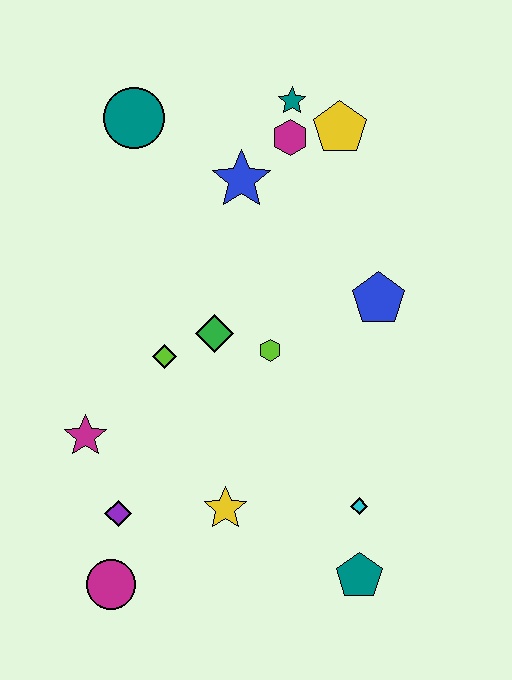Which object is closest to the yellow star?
The purple diamond is closest to the yellow star.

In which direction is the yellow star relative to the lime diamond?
The yellow star is below the lime diamond.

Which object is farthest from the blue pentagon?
The magenta circle is farthest from the blue pentagon.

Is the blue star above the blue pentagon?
Yes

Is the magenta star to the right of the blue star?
No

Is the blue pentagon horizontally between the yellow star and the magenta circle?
No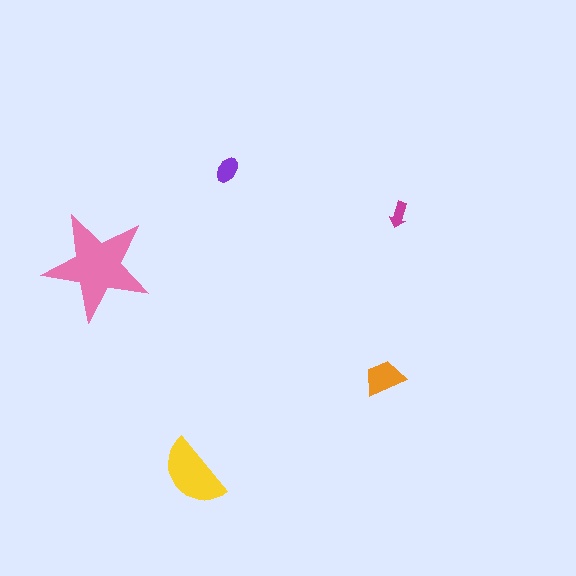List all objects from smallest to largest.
The magenta arrow, the purple ellipse, the orange trapezoid, the yellow semicircle, the pink star.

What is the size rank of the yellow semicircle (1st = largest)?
2nd.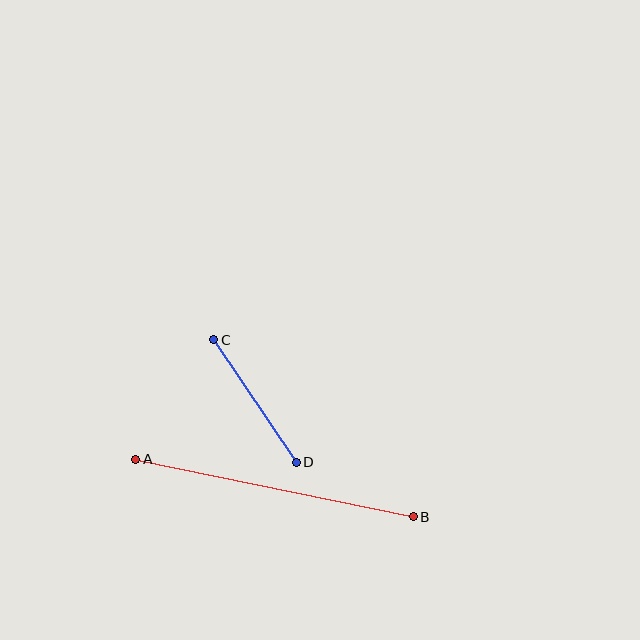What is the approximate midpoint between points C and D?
The midpoint is at approximately (255, 401) pixels.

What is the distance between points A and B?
The distance is approximately 283 pixels.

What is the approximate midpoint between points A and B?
The midpoint is at approximately (275, 488) pixels.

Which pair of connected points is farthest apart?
Points A and B are farthest apart.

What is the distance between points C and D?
The distance is approximately 147 pixels.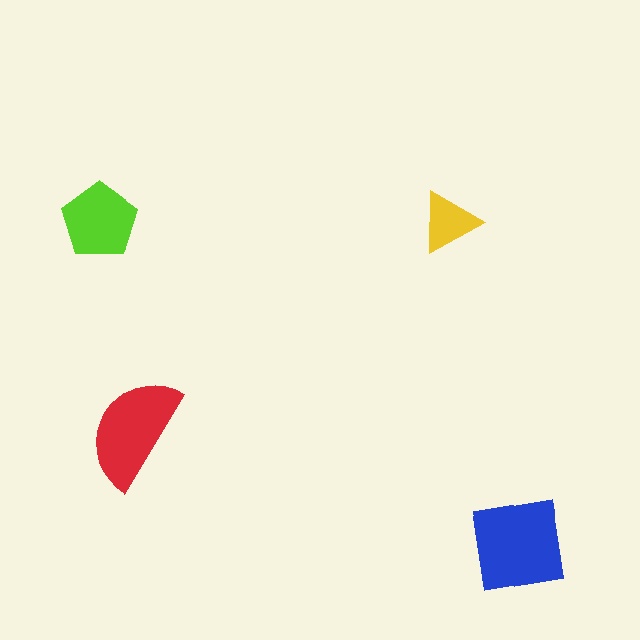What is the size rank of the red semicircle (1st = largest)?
2nd.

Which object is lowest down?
The blue square is bottommost.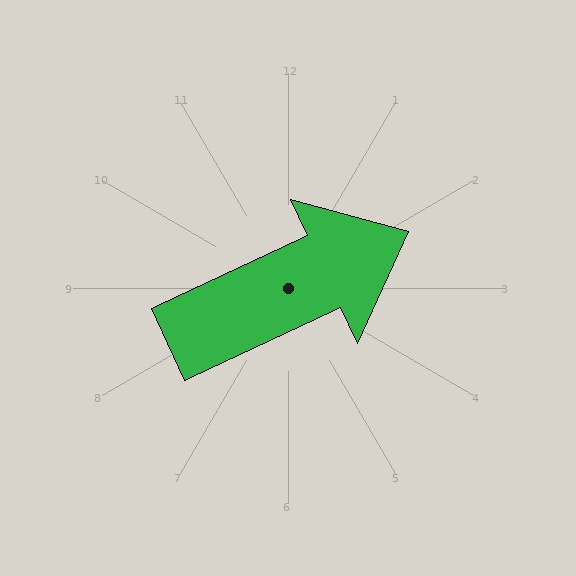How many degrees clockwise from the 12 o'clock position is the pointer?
Approximately 65 degrees.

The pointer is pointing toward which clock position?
Roughly 2 o'clock.